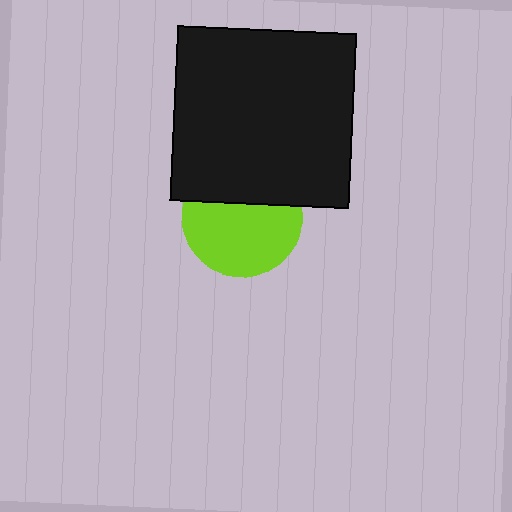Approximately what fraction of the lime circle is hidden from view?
Roughly 37% of the lime circle is hidden behind the black rectangle.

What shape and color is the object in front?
The object in front is a black rectangle.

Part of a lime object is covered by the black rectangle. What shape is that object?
It is a circle.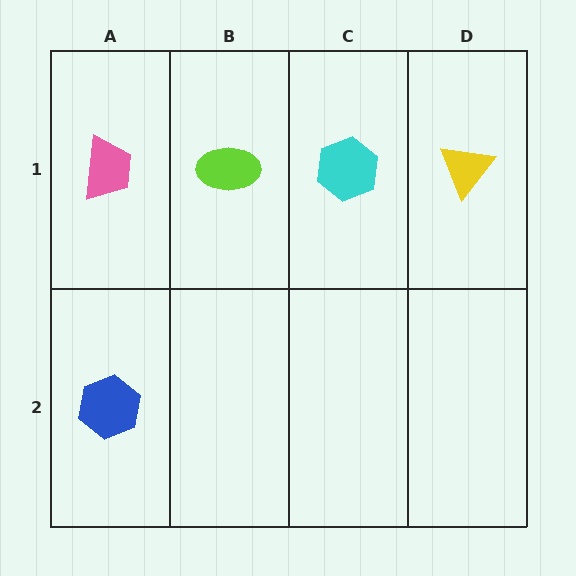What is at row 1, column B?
A lime ellipse.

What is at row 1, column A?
A pink trapezoid.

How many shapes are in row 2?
1 shape.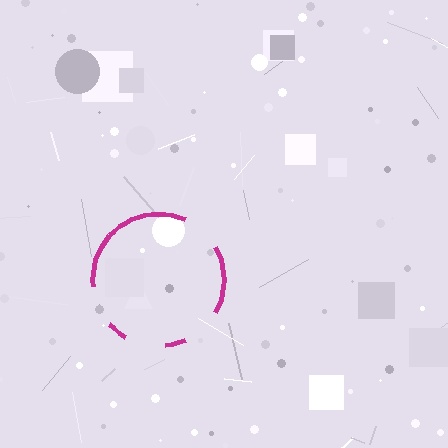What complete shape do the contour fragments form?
The contour fragments form a circle.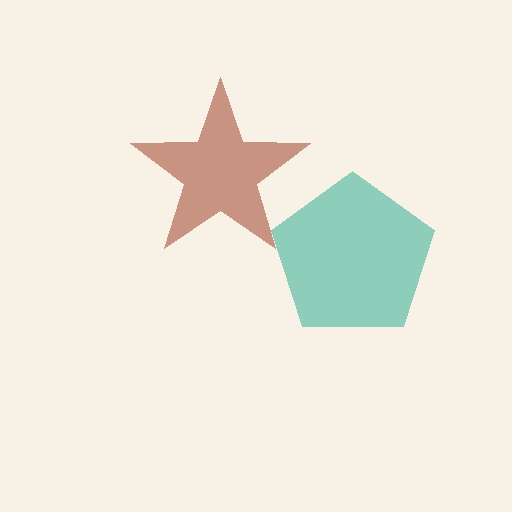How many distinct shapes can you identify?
There are 2 distinct shapes: a teal pentagon, a brown star.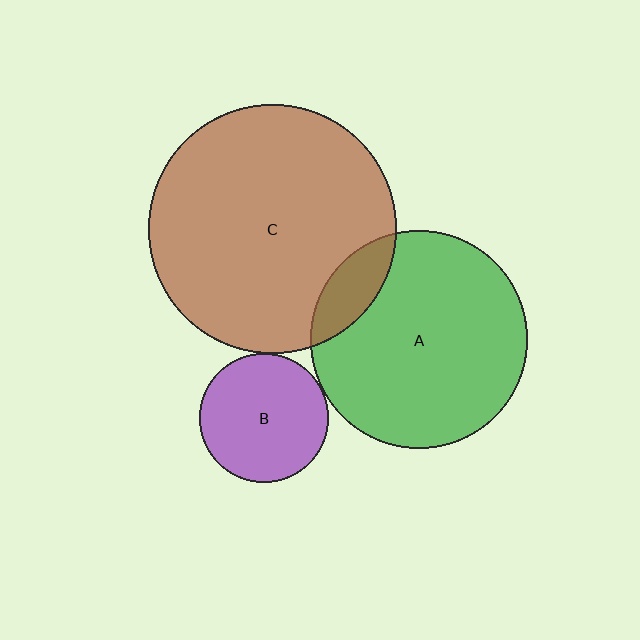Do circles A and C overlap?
Yes.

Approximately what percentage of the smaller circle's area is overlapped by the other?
Approximately 15%.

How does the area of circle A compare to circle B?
Approximately 2.8 times.